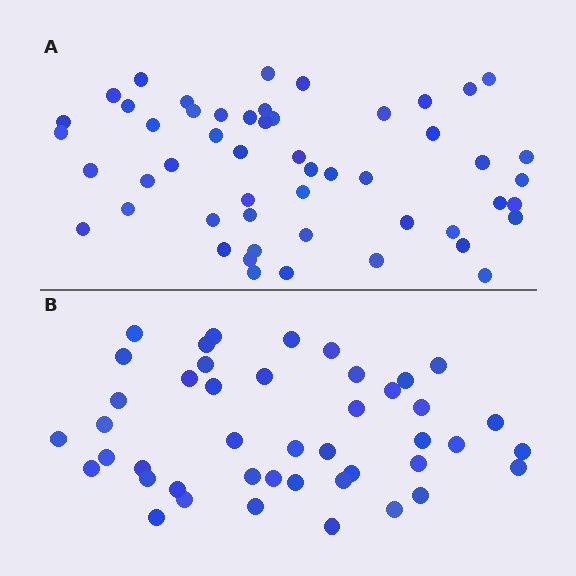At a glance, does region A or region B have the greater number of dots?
Region A (the top region) has more dots.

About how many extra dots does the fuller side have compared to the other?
Region A has roughly 8 or so more dots than region B.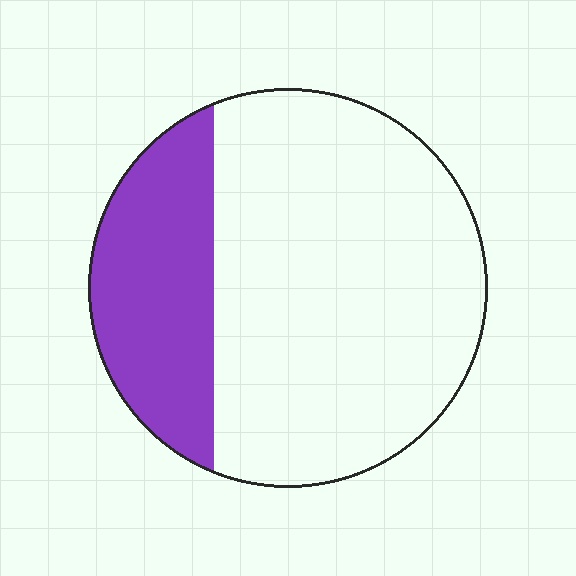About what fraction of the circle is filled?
About one quarter (1/4).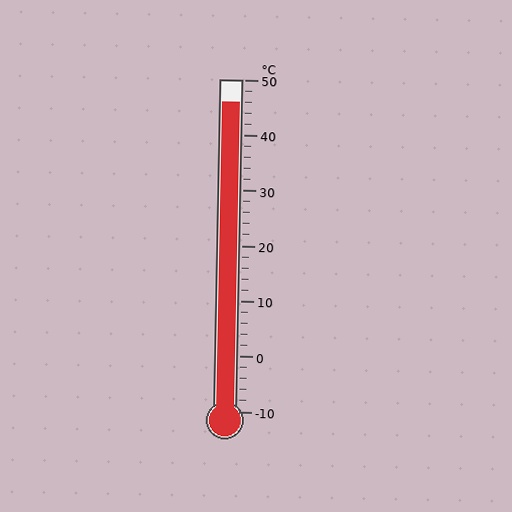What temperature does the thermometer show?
The thermometer shows approximately 46°C.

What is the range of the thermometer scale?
The thermometer scale ranges from -10°C to 50°C.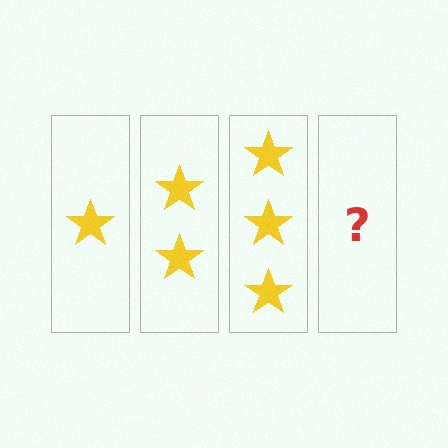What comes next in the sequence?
The next element should be 4 stars.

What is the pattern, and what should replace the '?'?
The pattern is that each step adds one more star. The '?' should be 4 stars.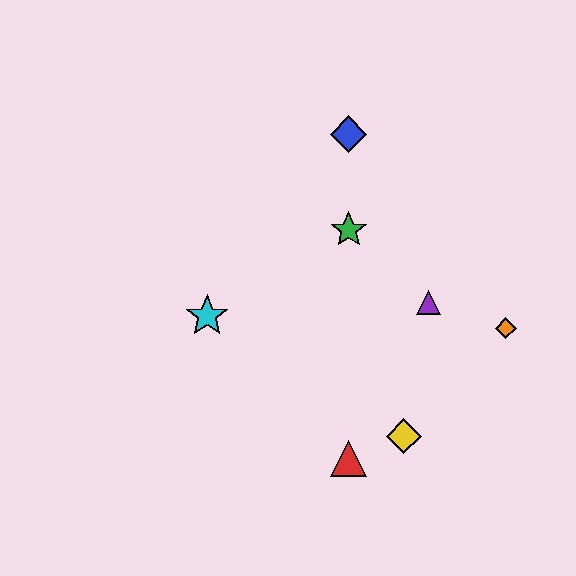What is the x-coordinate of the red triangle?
The red triangle is at x≈349.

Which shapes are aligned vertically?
The red triangle, the blue diamond, the green star are aligned vertically.